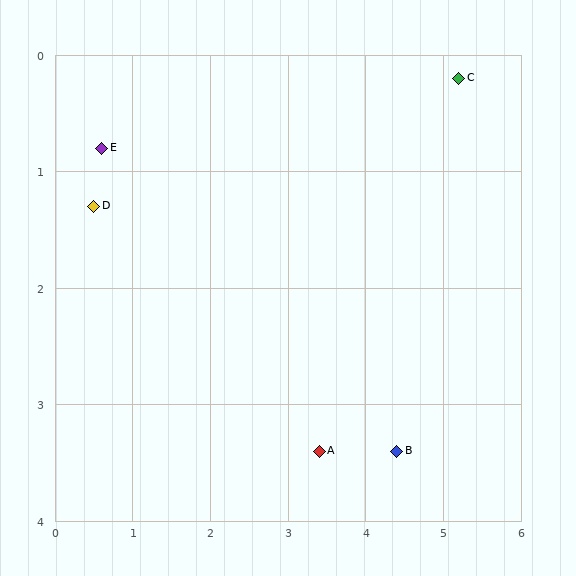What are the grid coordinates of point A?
Point A is at approximately (3.4, 3.4).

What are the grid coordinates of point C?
Point C is at approximately (5.2, 0.2).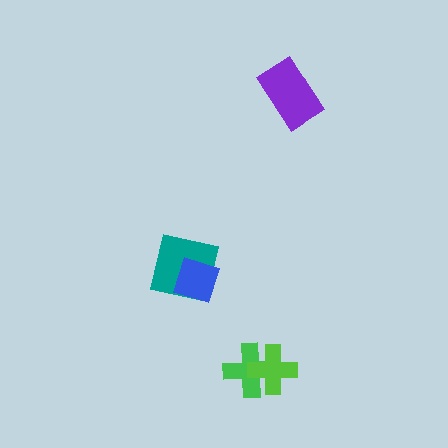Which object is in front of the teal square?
The blue diamond is in front of the teal square.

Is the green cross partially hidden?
Yes, it is partially covered by another shape.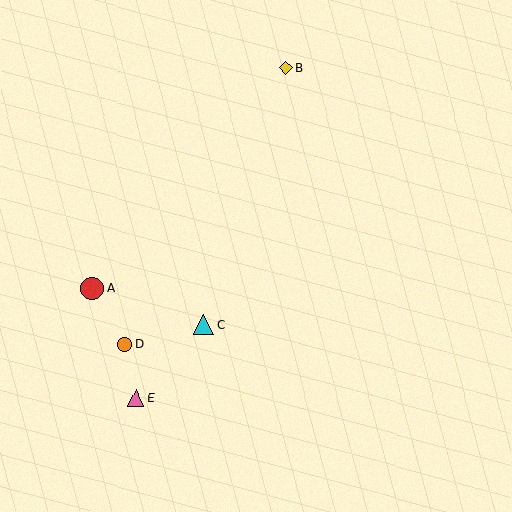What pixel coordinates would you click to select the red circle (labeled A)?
Click at (92, 289) to select the red circle A.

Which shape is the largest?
The red circle (labeled A) is the largest.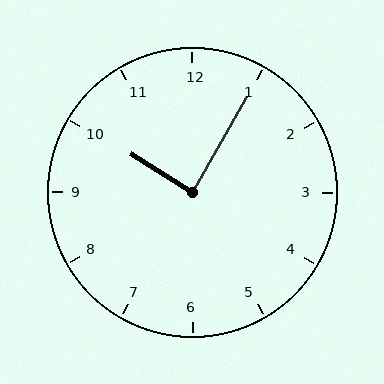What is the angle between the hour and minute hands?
Approximately 88 degrees.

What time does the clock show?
10:05.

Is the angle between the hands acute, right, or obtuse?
It is right.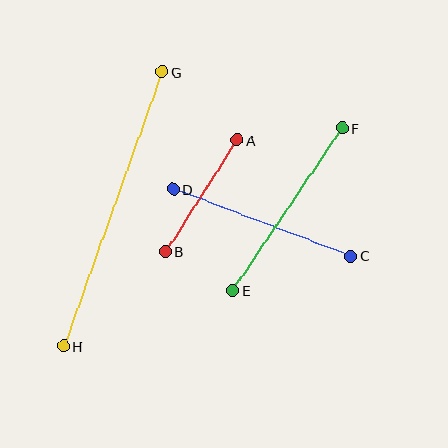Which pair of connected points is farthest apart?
Points G and H are farthest apart.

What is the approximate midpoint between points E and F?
The midpoint is at approximately (287, 210) pixels.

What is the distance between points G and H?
The distance is approximately 292 pixels.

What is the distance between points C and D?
The distance is approximately 190 pixels.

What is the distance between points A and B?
The distance is approximately 133 pixels.